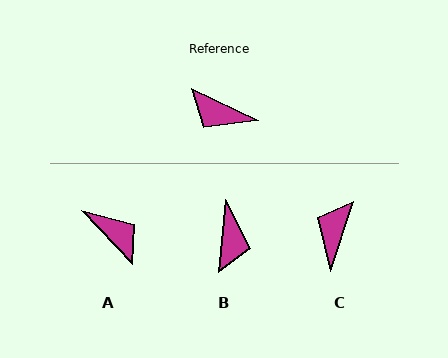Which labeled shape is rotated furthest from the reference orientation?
A, about 159 degrees away.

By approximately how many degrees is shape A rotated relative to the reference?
Approximately 159 degrees counter-clockwise.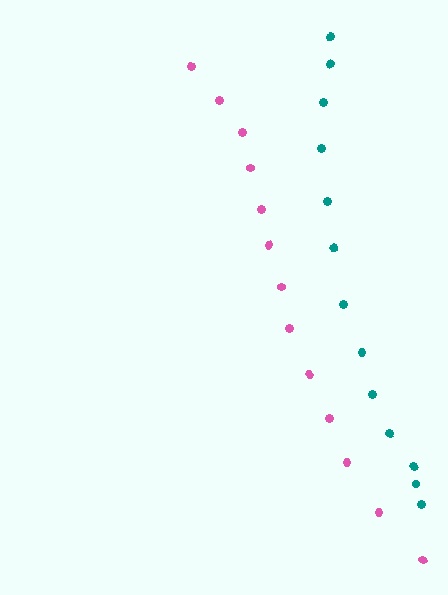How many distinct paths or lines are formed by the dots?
There are 2 distinct paths.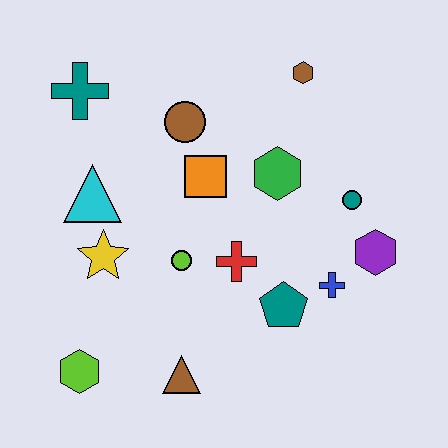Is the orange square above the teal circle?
Yes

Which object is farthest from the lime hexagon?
The brown hexagon is farthest from the lime hexagon.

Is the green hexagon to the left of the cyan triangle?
No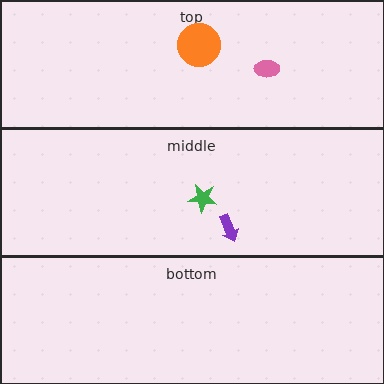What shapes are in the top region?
The pink ellipse, the orange circle.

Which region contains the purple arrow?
The middle region.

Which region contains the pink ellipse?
The top region.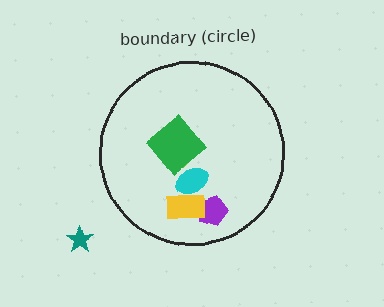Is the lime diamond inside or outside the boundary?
Inside.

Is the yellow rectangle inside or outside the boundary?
Inside.